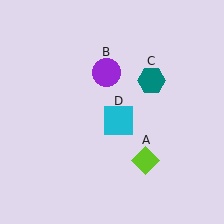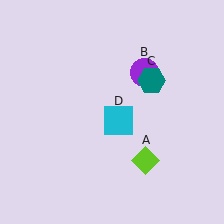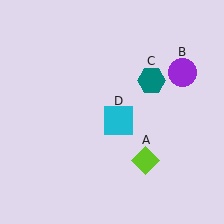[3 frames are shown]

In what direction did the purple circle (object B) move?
The purple circle (object B) moved right.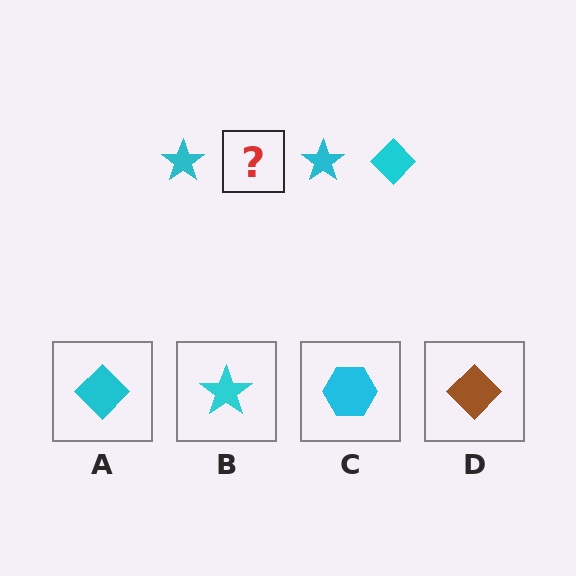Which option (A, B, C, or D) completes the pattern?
A.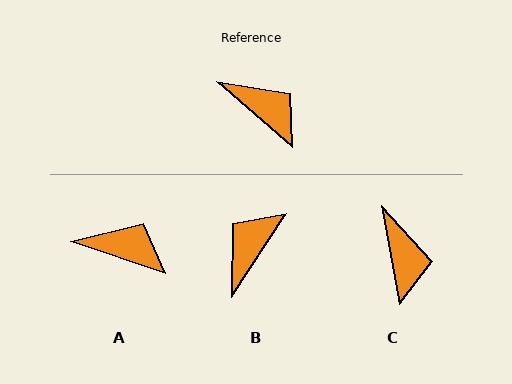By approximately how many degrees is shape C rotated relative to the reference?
Approximately 39 degrees clockwise.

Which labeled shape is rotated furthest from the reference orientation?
B, about 98 degrees away.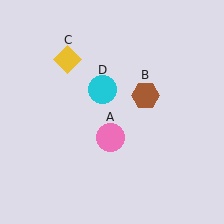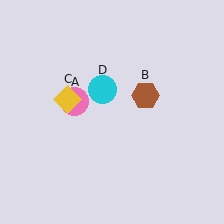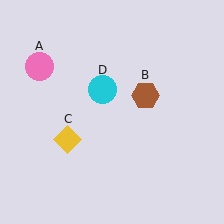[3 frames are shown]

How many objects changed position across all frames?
2 objects changed position: pink circle (object A), yellow diamond (object C).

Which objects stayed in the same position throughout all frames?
Brown hexagon (object B) and cyan circle (object D) remained stationary.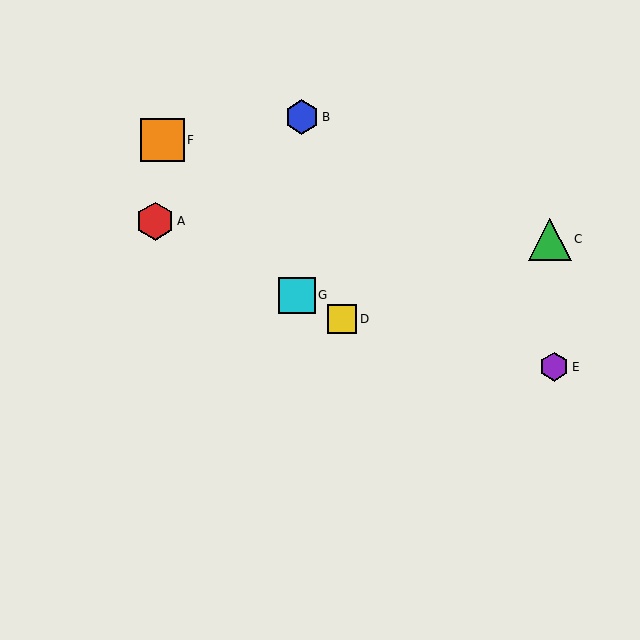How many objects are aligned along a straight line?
3 objects (A, D, G) are aligned along a straight line.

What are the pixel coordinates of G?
Object G is at (297, 295).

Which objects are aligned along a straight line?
Objects A, D, G are aligned along a straight line.